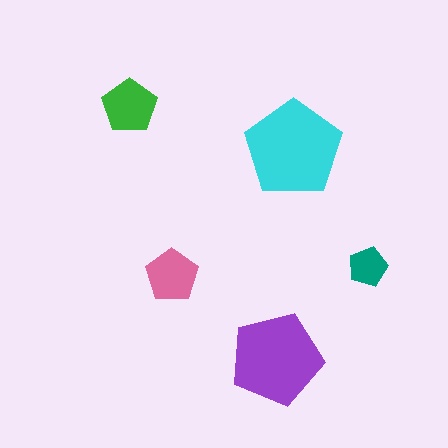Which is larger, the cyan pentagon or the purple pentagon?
The cyan one.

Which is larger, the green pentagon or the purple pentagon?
The purple one.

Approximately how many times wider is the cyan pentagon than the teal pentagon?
About 2.5 times wider.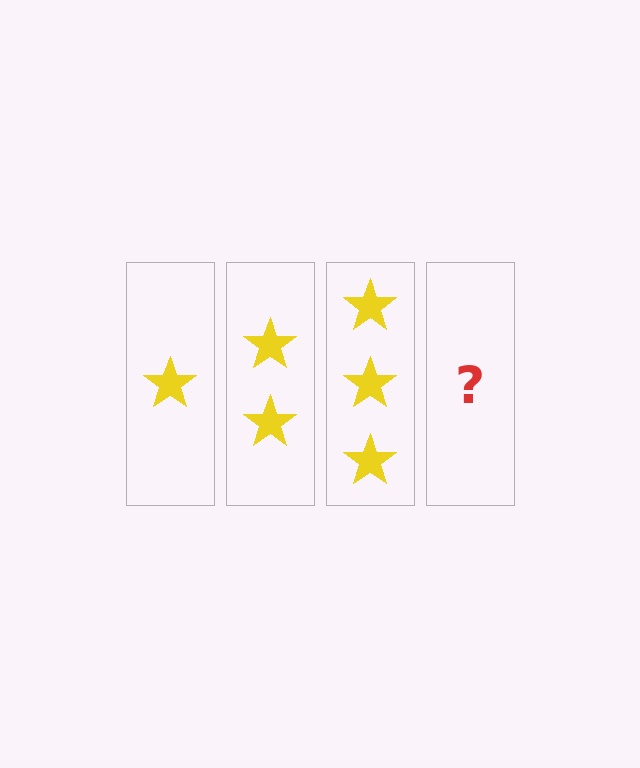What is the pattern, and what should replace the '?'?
The pattern is that each step adds one more star. The '?' should be 4 stars.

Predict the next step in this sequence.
The next step is 4 stars.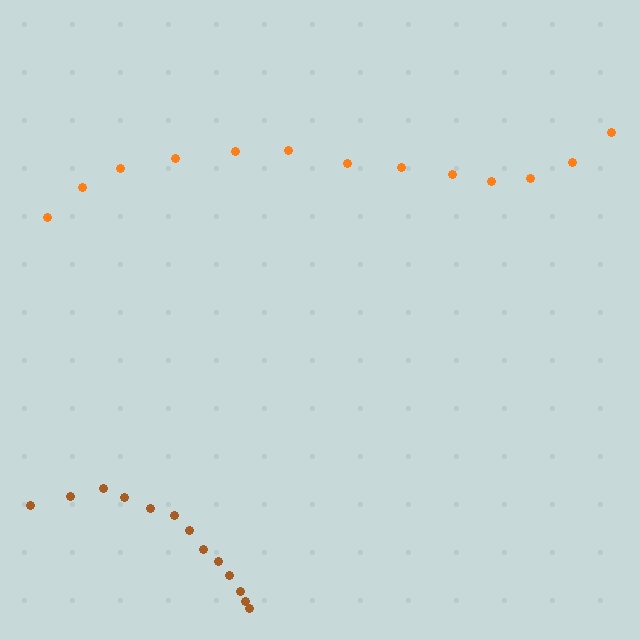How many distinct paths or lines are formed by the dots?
There are 2 distinct paths.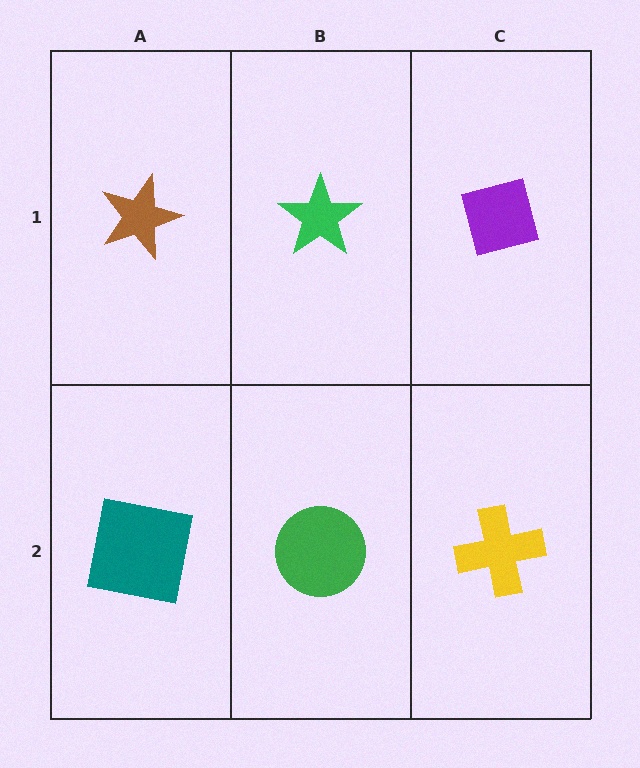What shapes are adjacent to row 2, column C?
A purple square (row 1, column C), a green circle (row 2, column B).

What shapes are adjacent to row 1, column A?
A teal square (row 2, column A), a green star (row 1, column B).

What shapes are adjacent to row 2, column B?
A green star (row 1, column B), a teal square (row 2, column A), a yellow cross (row 2, column C).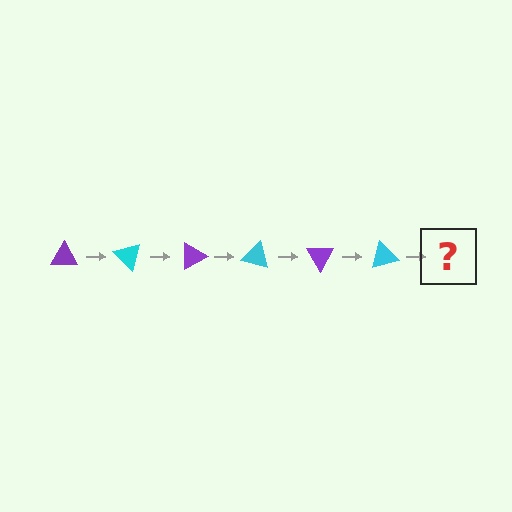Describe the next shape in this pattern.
It should be a purple triangle, rotated 270 degrees from the start.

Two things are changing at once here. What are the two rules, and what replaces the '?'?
The two rules are that it rotates 45 degrees each step and the color cycles through purple and cyan. The '?' should be a purple triangle, rotated 270 degrees from the start.